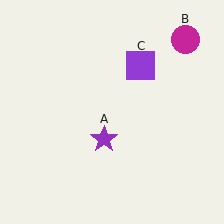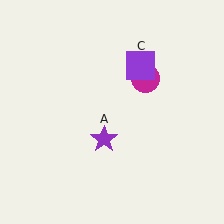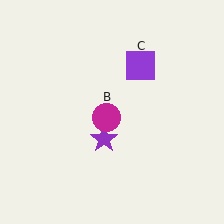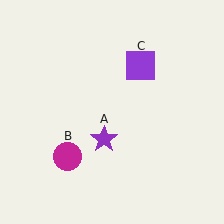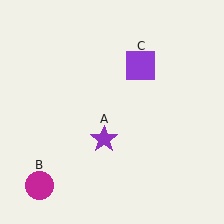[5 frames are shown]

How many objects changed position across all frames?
1 object changed position: magenta circle (object B).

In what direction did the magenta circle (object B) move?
The magenta circle (object B) moved down and to the left.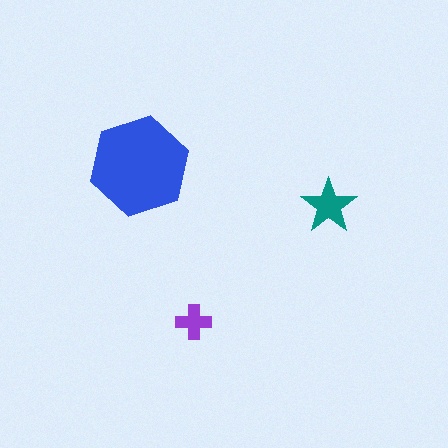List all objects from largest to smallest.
The blue hexagon, the teal star, the purple cross.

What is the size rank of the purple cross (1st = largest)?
3rd.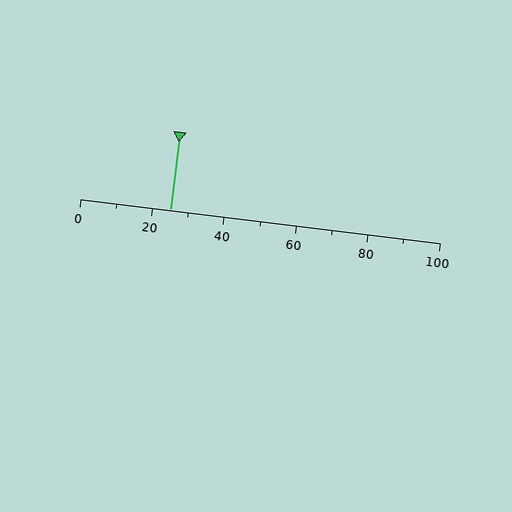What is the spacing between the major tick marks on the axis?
The major ticks are spaced 20 apart.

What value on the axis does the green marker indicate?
The marker indicates approximately 25.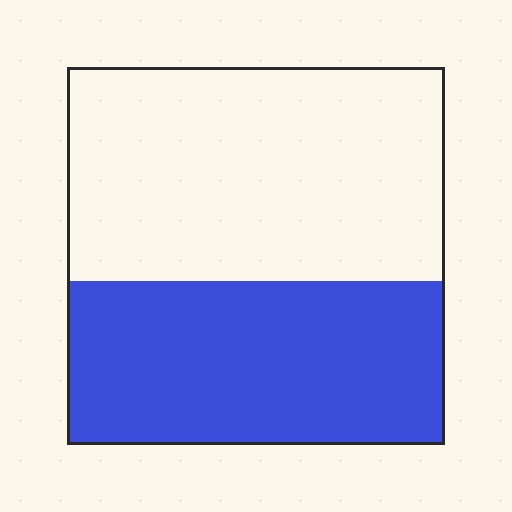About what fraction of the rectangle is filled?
About two fifths (2/5).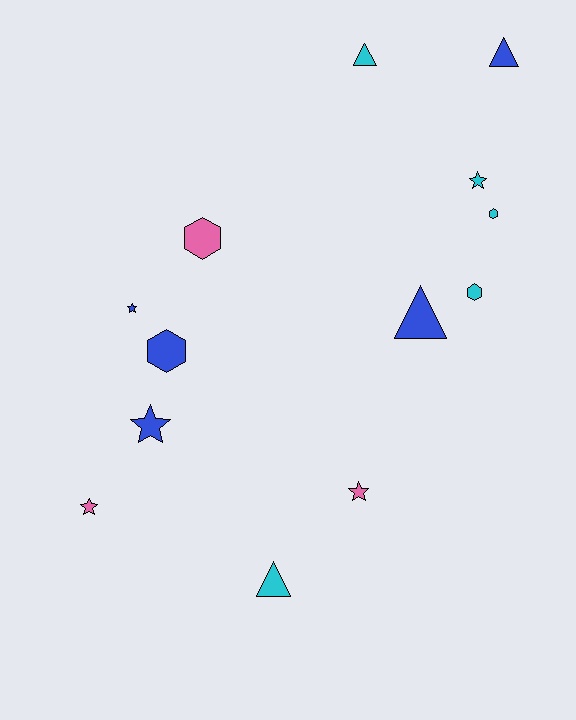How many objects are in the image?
There are 13 objects.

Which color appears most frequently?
Cyan, with 5 objects.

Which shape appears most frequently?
Star, with 5 objects.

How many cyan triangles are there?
There are 2 cyan triangles.